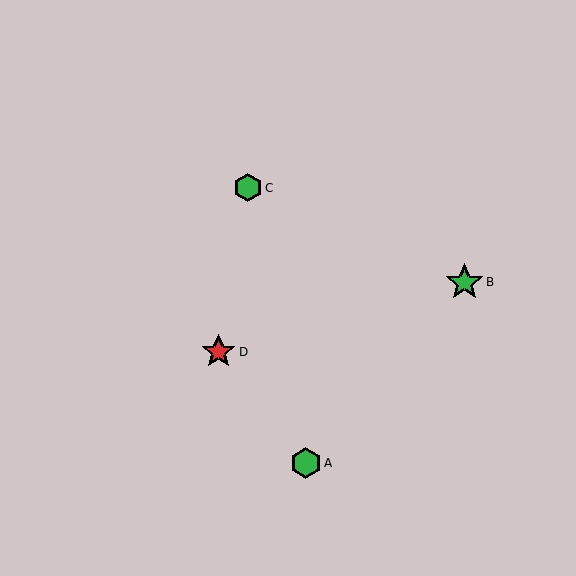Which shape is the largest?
The green star (labeled B) is the largest.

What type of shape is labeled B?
Shape B is a green star.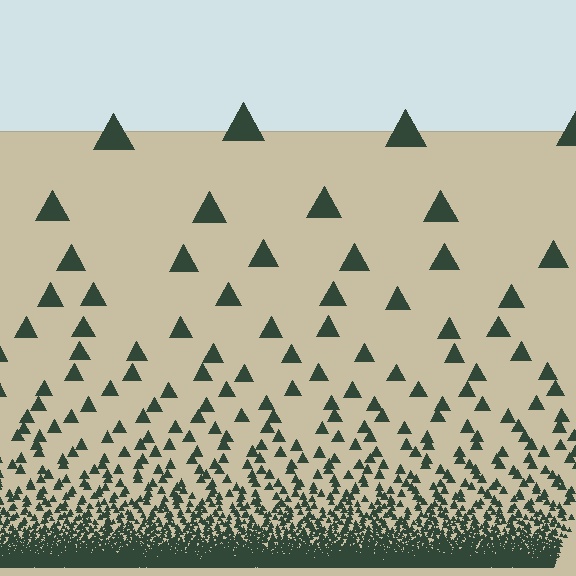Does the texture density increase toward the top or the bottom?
Density increases toward the bottom.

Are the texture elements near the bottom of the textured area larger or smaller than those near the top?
Smaller. The gradient is inverted — elements near the bottom are smaller and denser.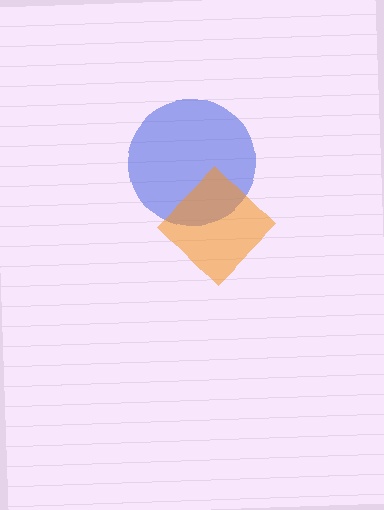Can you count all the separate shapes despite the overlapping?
Yes, there are 2 separate shapes.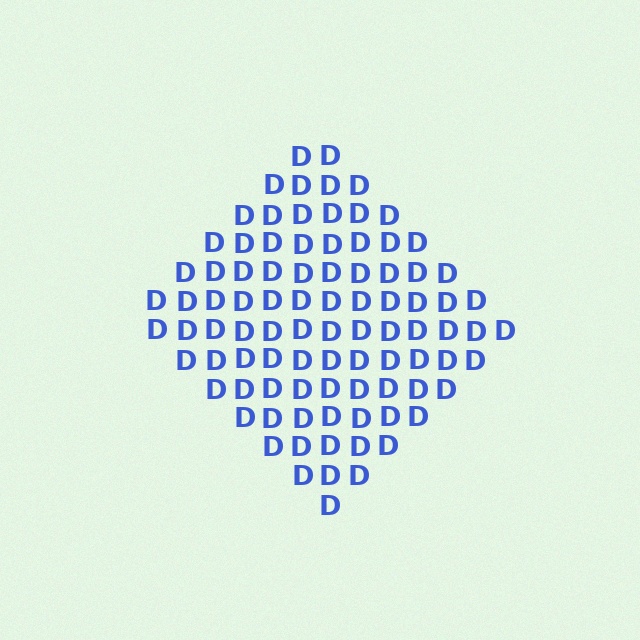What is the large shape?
The large shape is a diamond.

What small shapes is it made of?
It is made of small letter D's.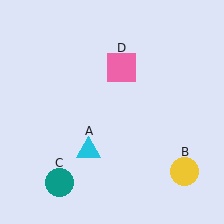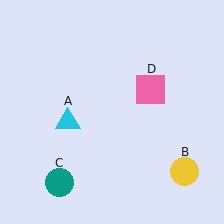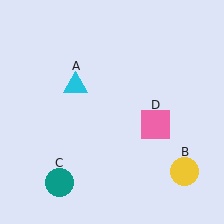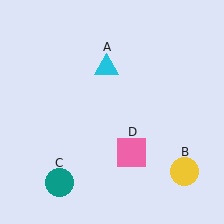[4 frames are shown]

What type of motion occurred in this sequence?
The cyan triangle (object A), pink square (object D) rotated clockwise around the center of the scene.